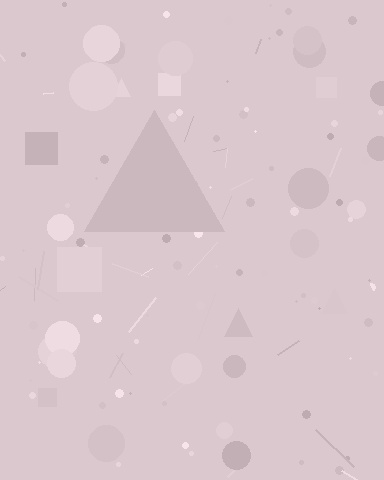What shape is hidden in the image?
A triangle is hidden in the image.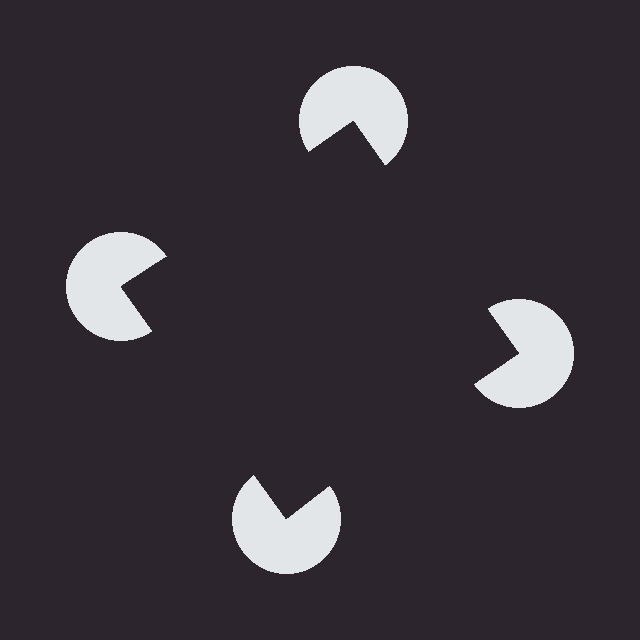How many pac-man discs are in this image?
There are 4 — one at each vertex of the illusory square.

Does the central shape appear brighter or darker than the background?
It typically appears slightly darker than the background, even though no actual brightness change is drawn.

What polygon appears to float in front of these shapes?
An illusory square — its edges are inferred from the aligned wedge cuts in the pac-man discs, not physically drawn.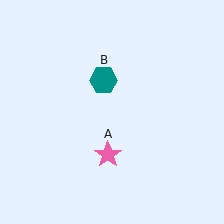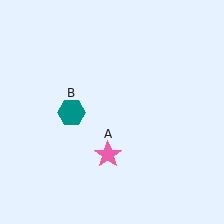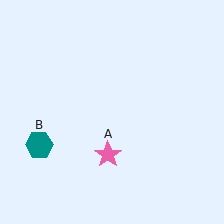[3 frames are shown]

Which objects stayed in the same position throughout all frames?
Pink star (object A) remained stationary.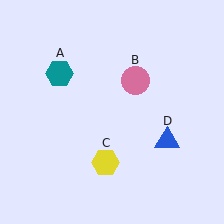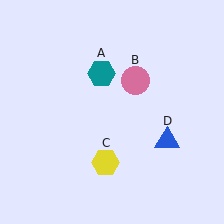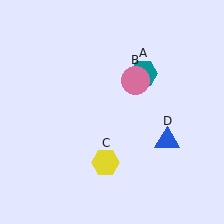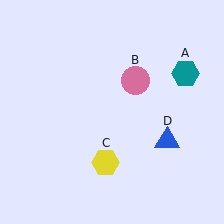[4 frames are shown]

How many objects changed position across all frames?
1 object changed position: teal hexagon (object A).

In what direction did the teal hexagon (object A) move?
The teal hexagon (object A) moved right.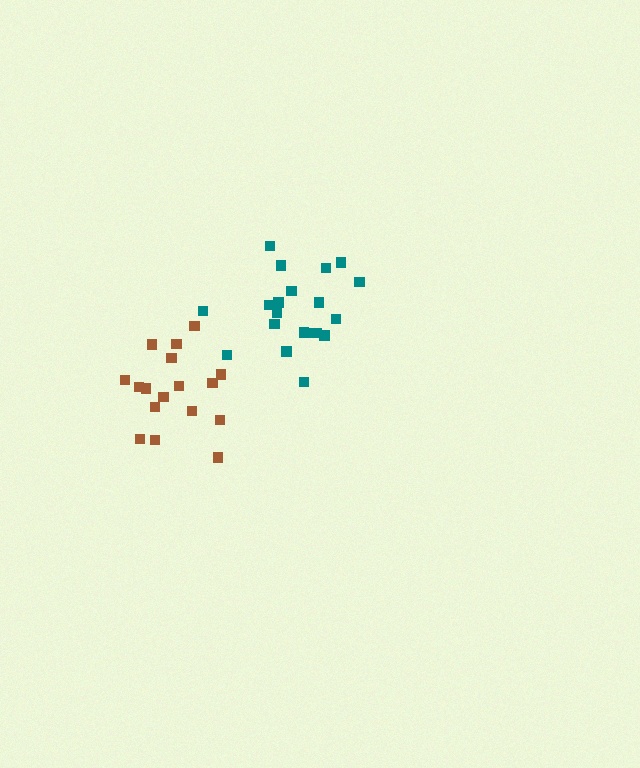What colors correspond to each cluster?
The clusters are colored: teal, brown.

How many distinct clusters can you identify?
There are 2 distinct clusters.